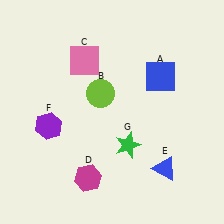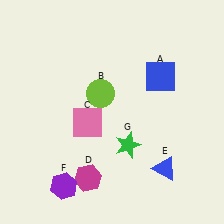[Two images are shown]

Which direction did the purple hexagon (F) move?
The purple hexagon (F) moved down.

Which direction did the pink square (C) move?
The pink square (C) moved down.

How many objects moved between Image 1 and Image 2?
2 objects moved between the two images.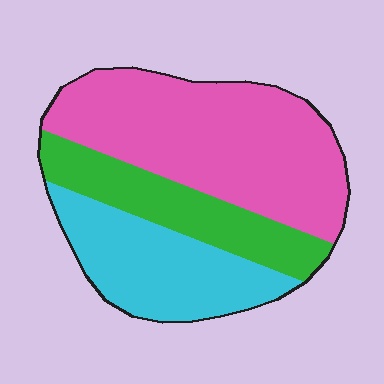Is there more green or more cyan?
Cyan.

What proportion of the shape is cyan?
Cyan covers 28% of the shape.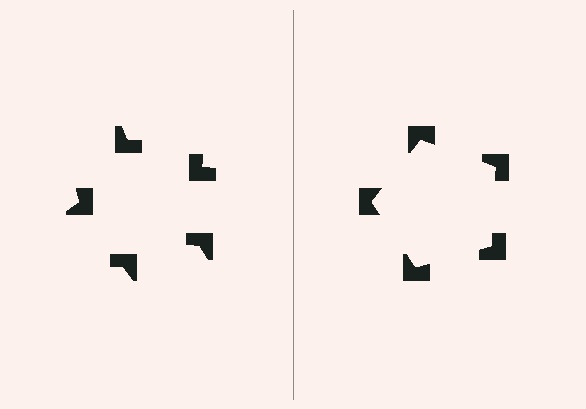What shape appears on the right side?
An illusory pentagon.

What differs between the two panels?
The notched squares are positioned identically on both sides; only the wedge orientations differ. On the right they align to a pentagon; on the left they are misaligned.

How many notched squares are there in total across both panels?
10 — 5 on each side.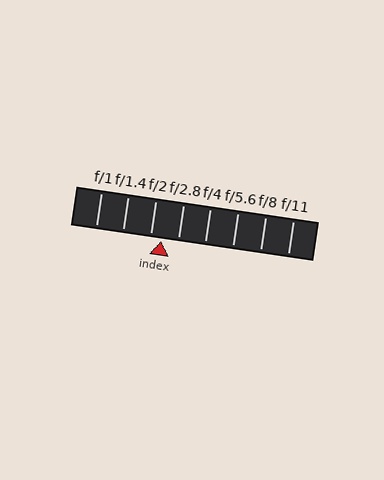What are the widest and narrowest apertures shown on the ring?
The widest aperture shown is f/1 and the narrowest is f/11.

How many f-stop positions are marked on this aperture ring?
There are 8 f-stop positions marked.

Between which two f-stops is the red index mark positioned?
The index mark is between f/2 and f/2.8.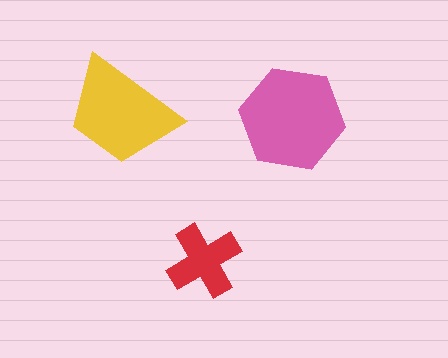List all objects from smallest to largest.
The red cross, the yellow trapezoid, the pink hexagon.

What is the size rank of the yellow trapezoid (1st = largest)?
2nd.